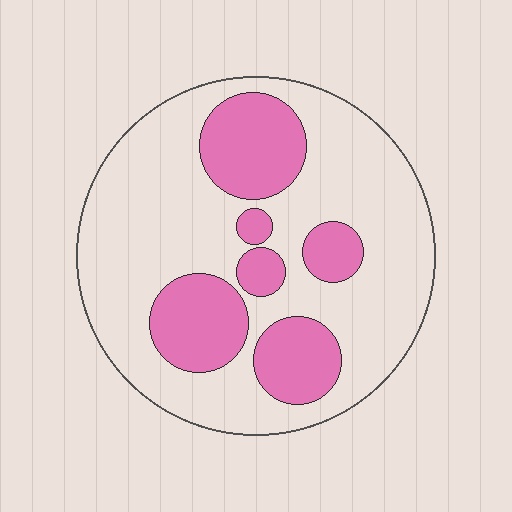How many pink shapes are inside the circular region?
6.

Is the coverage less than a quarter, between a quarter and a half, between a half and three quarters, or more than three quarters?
Between a quarter and a half.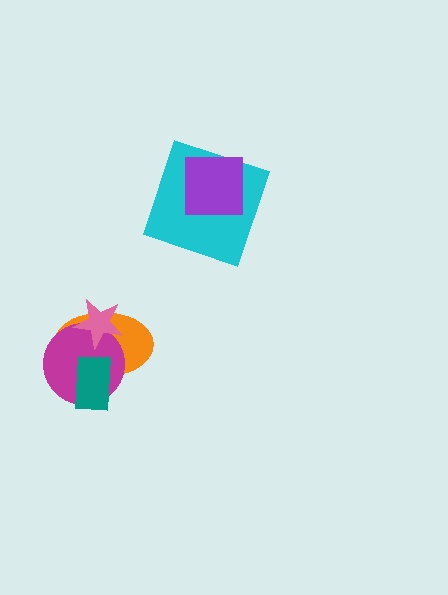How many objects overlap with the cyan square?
1 object overlaps with the cyan square.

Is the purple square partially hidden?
No, no other shape covers it.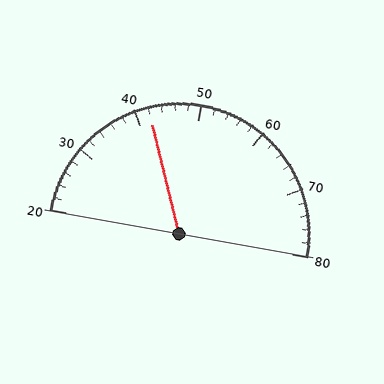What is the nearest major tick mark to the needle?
The nearest major tick mark is 40.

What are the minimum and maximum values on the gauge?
The gauge ranges from 20 to 80.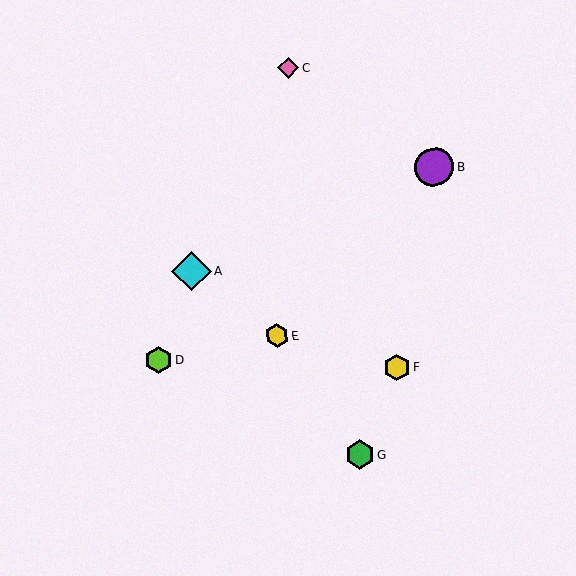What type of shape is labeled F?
Shape F is a yellow hexagon.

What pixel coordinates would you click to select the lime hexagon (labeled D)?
Click at (158, 360) to select the lime hexagon D.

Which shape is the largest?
The cyan diamond (labeled A) is the largest.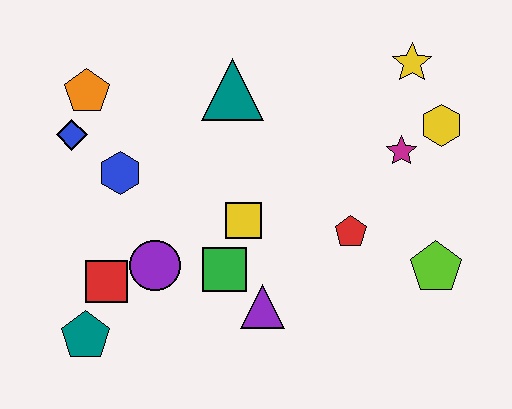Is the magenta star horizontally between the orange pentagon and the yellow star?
Yes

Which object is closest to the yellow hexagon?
The magenta star is closest to the yellow hexagon.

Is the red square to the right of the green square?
No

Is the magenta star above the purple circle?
Yes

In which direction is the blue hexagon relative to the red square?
The blue hexagon is above the red square.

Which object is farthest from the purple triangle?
The yellow star is farthest from the purple triangle.